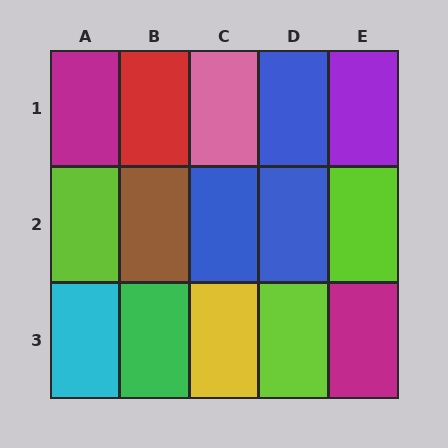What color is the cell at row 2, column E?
Lime.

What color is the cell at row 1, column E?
Purple.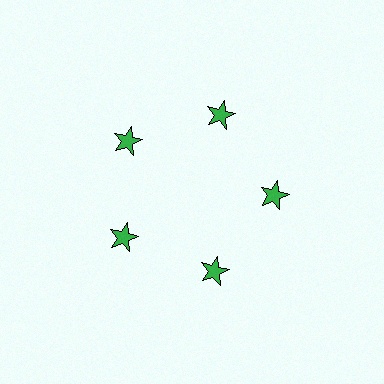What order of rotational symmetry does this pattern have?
This pattern has 5-fold rotational symmetry.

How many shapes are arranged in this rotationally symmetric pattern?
There are 5 shapes, arranged in 5 groups of 1.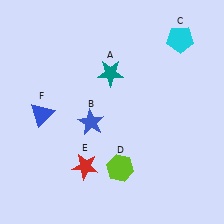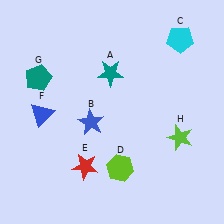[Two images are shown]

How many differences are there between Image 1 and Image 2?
There are 2 differences between the two images.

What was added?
A teal pentagon (G), a lime star (H) were added in Image 2.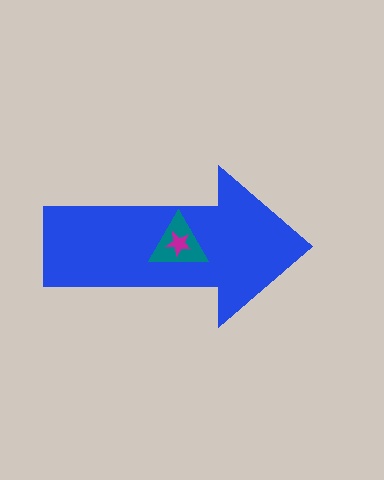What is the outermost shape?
The blue arrow.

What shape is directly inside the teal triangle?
The magenta star.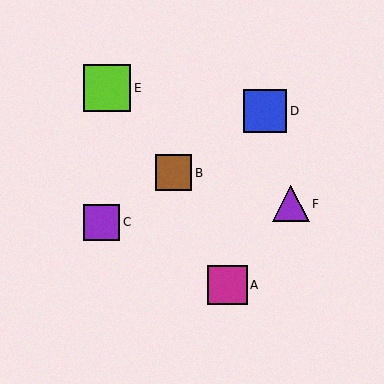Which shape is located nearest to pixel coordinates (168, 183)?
The brown square (labeled B) at (174, 173) is nearest to that location.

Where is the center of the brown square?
The center of the brown square is at (174, 173).